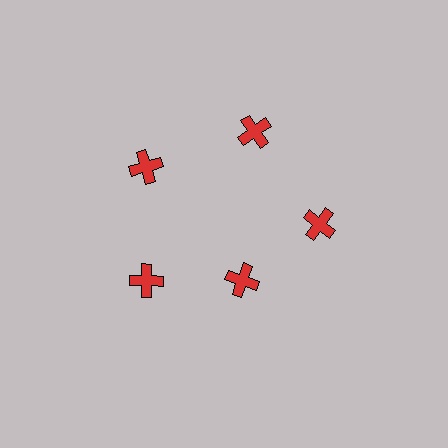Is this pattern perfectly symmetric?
No. The 5 red crosses are arranged in a ring, but one element near the 5 o'clock position is pulled inward toward the center, breaking the 5-fold rotational symmetry.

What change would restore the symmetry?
The symmetry would be restored by moving it outward, back onto the ring so that all 5 crosses sit at equal angles and equal distance from the center.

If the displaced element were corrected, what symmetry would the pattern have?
It would have 5-fold rotational symmetry — the pattern would map onto itself every 72 degrees.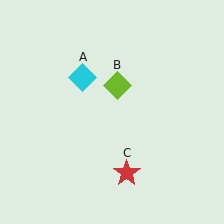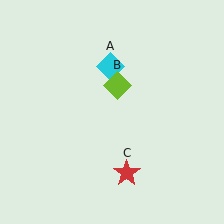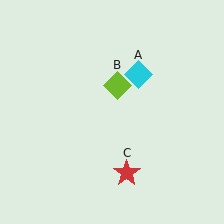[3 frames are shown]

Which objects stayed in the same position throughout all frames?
Lime diamond (object B) and red star (object C) remained stationary.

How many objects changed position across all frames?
1 object changed position: cyan diamond (object A).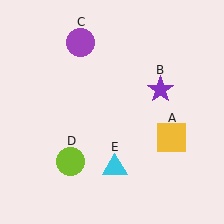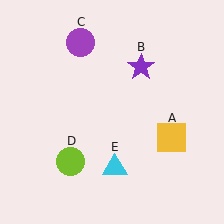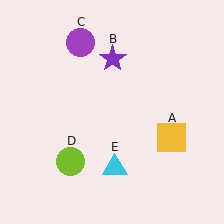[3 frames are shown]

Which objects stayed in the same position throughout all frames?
Yellow square (object A) and purple circle (object C) and lime circle (object D) and cyan triangle (object E) remained stationary.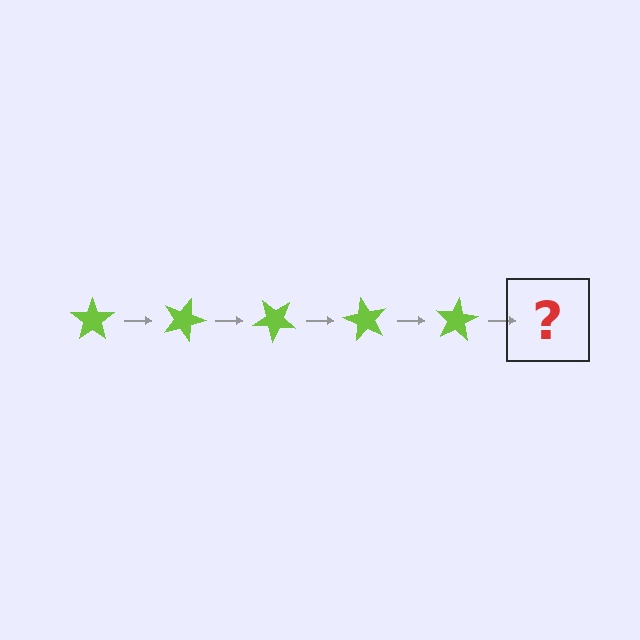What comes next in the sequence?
The next element should be a lime star rotated 100 degrees.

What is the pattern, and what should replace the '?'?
The pattern is that the star rotates 20 degrees each step. The '?' should be a lime star rotated 100 degrees.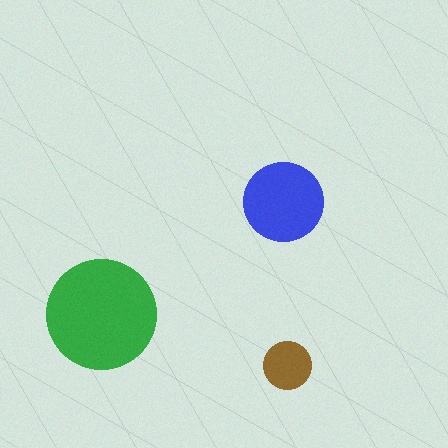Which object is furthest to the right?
The brown circle is rightmost.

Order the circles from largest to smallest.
the green one, the blue one, the brown one.